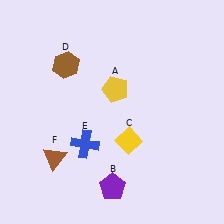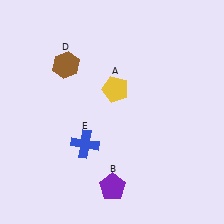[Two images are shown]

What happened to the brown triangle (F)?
The brown triangle (F) was removed in Image 2. It was in the bottom-left area of Image 1.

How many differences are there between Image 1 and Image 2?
There are 2 differences between the two images.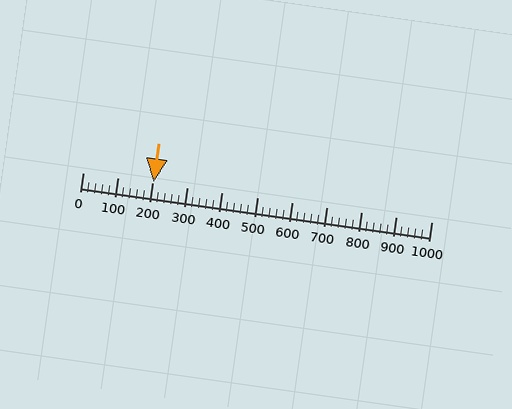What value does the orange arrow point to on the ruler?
The orange arrow points to approximately 202.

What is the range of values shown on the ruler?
The ruler shows values from 0 to 1000.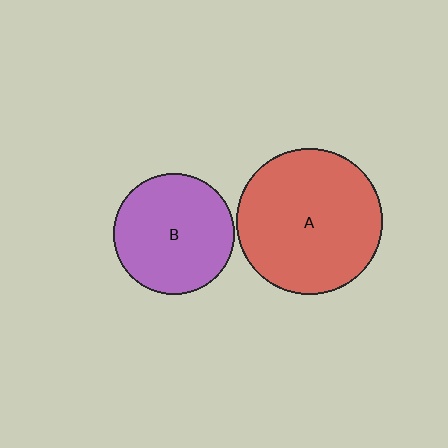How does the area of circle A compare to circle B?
Approximately 1.5 times.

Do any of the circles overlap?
No, none of the circles overlap.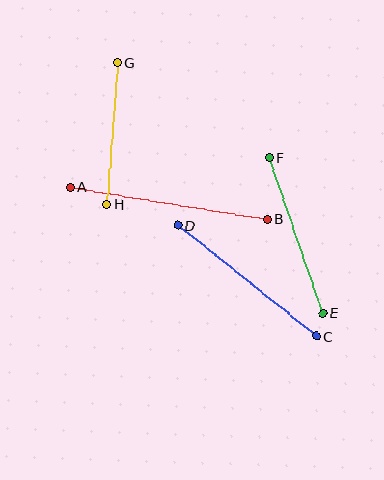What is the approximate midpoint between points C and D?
The midpoint is at approximately (247, 281) pixels.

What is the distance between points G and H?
The distance is approximately 142 pixels.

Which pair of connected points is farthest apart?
Points A and B are farthest apart.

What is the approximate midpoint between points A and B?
The midpoint is at approximately (169, 203) pixels.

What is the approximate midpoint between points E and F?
The midpoint is at approximately (296, 235) pixels.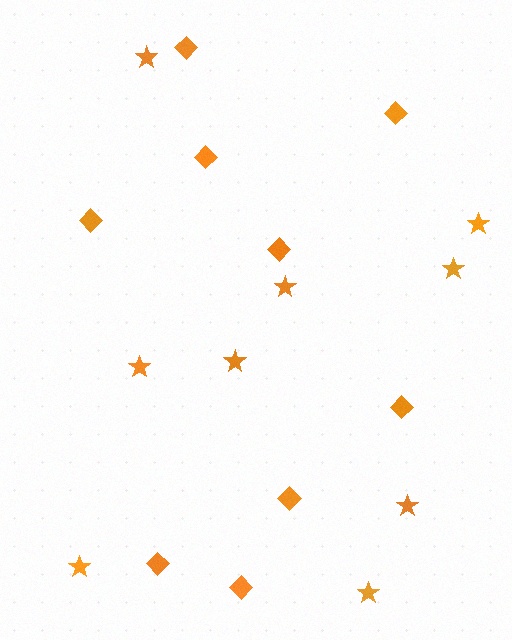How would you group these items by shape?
There are 2 groups: one group of diamonds (9) and one group of stars (9).